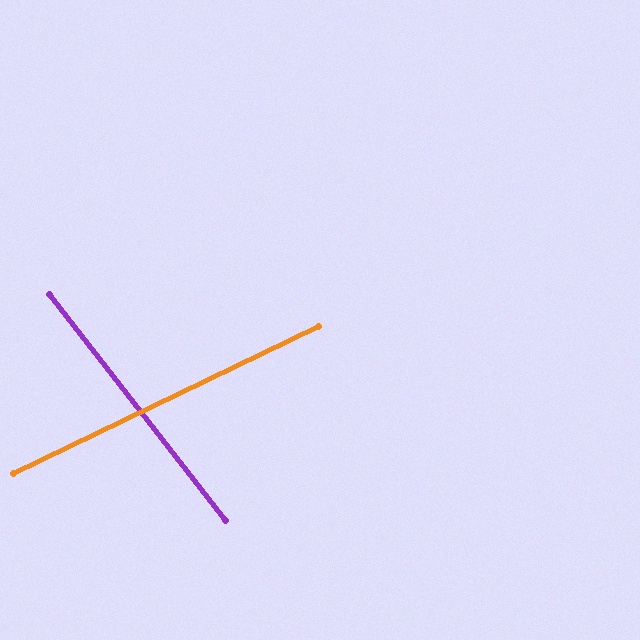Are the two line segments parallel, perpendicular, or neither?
Neither parallel nor perpendicular — they differ by about 78°.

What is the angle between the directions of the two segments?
Approximately 78 degrees.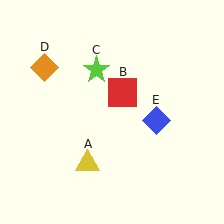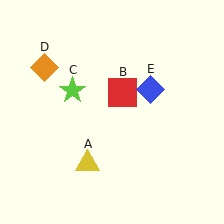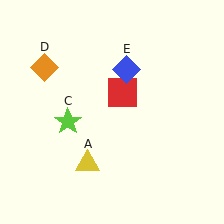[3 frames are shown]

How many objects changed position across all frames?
2 objects changed position: lime star (object C), blue diamond (object E).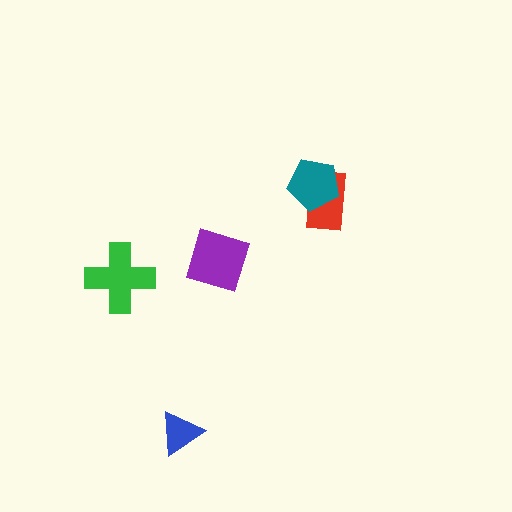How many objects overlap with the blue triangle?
0 objects overlap with the blue triangle.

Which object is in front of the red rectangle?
The teal pentagon is in front of the red rectangle.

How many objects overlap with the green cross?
0 objects overlap with the green cross.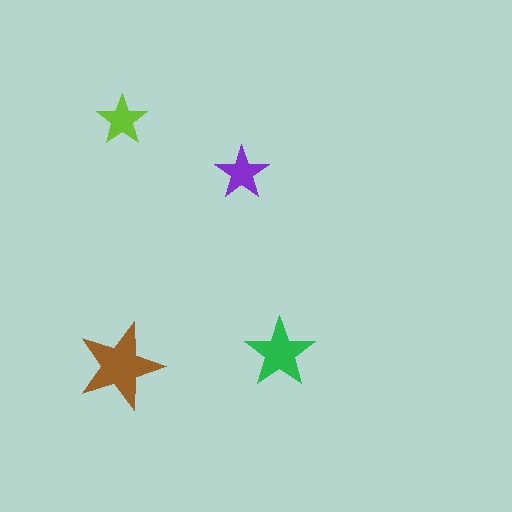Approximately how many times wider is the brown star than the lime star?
About 1.5 times wider.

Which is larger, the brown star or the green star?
The brown one.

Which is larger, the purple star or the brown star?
The brown one.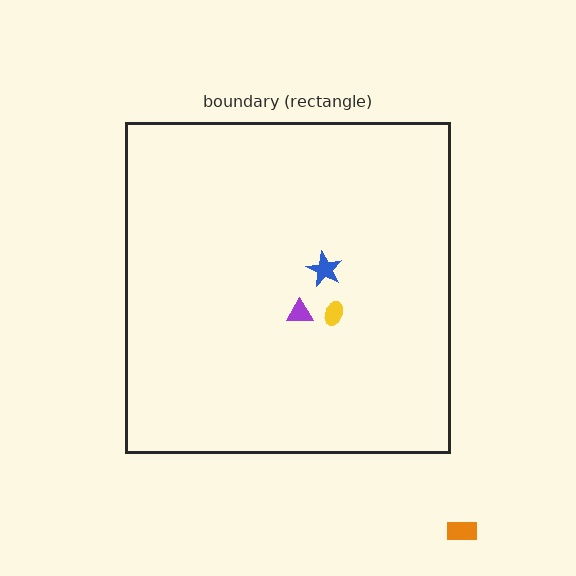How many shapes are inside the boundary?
3 inside, 1 outside.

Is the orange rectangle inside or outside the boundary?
Outside.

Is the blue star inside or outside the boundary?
Inside.